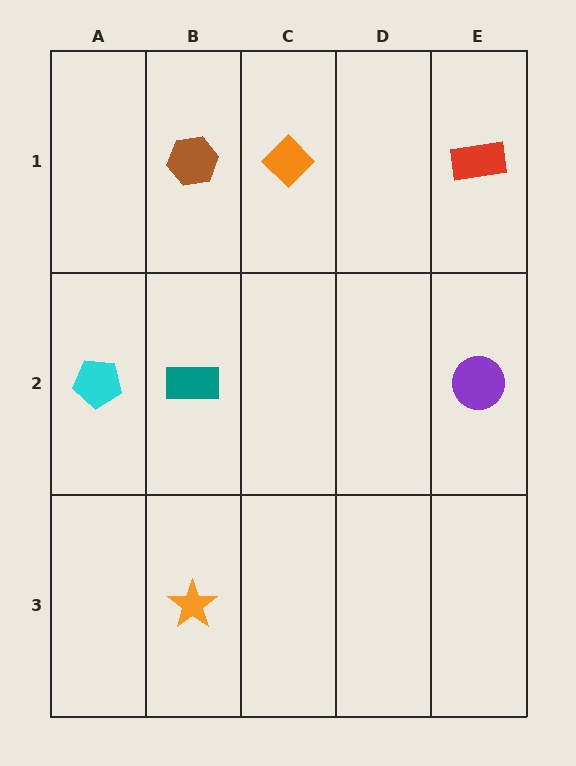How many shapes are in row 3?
1 shape.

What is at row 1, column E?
A red rectangle.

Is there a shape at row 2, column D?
No, that cell is empty.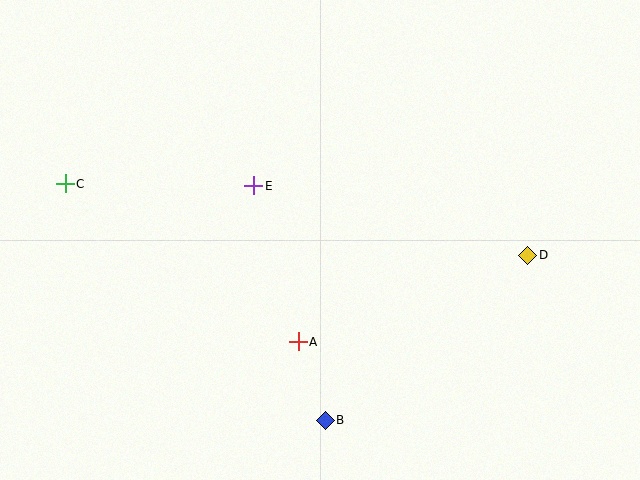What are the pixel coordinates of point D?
Point D is at (528, 255).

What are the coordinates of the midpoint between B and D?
The midpoint between B and D is at (427, 338).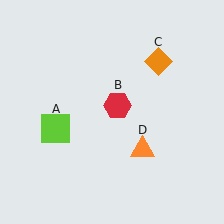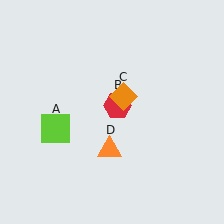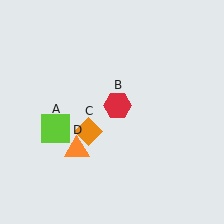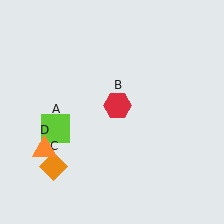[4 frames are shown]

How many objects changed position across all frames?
2 objects changed position: orange diamond (object C), orange triangle (object D).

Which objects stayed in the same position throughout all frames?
Lime square (object A) and red hexagon (object B) remained stationary.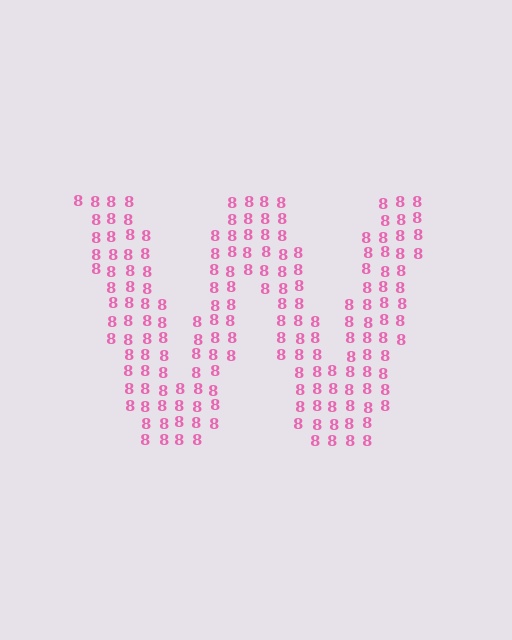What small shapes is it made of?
It is made of small digit 8's.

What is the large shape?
The large shape is the letter W.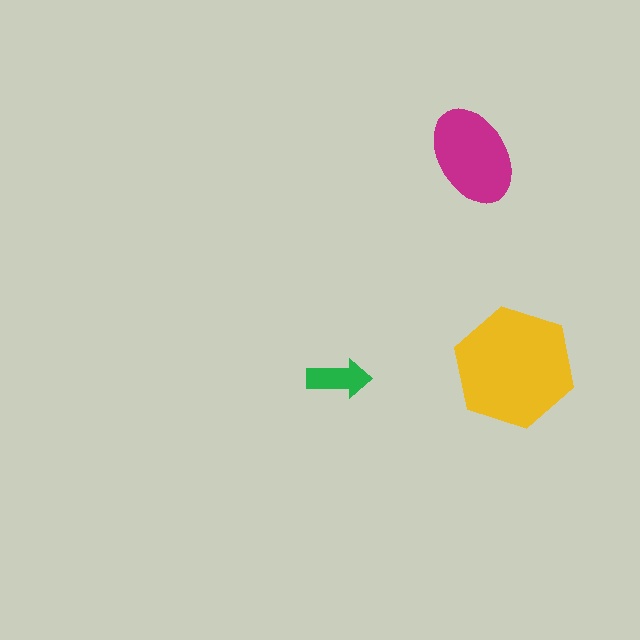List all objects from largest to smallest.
The yellow hexagon, the magenta ellipse, the green arrow.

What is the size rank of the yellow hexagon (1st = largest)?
1st.